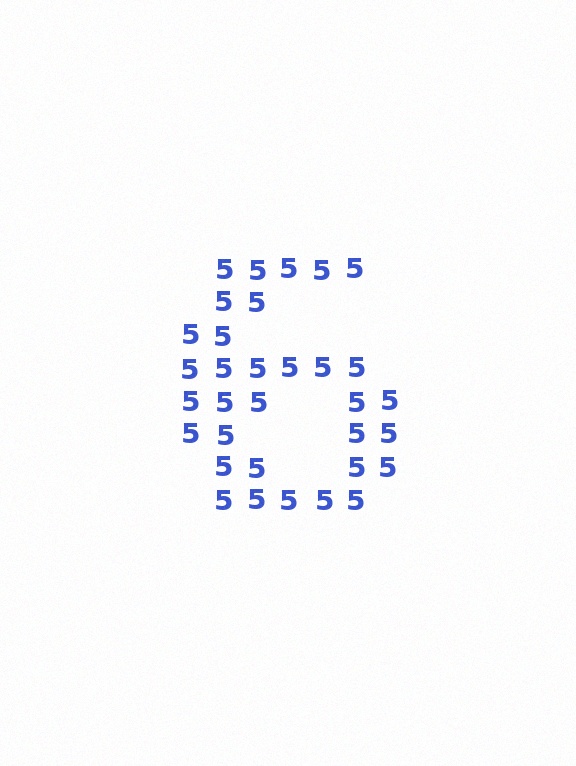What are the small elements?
The small elements are digit 5's.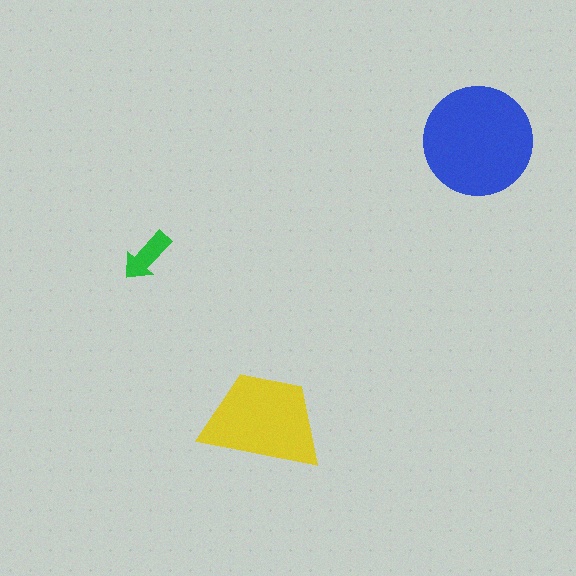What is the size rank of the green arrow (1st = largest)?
3rd.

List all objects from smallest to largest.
The green arrow, the yellow trapezoid, the blue circle.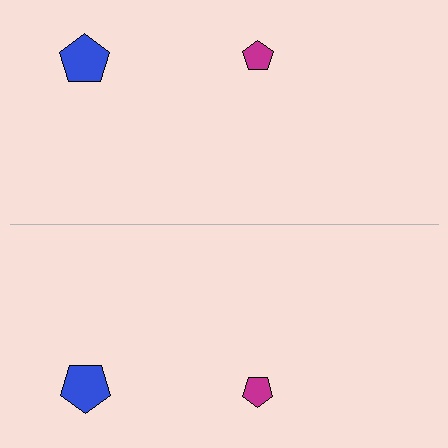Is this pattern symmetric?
Yes, this pattern has bilateral (reflection) symmetry.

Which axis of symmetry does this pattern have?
The pattern has a horizontal axis of symmetry running through the center of the image.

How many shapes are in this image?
There are 4 shapes in this image.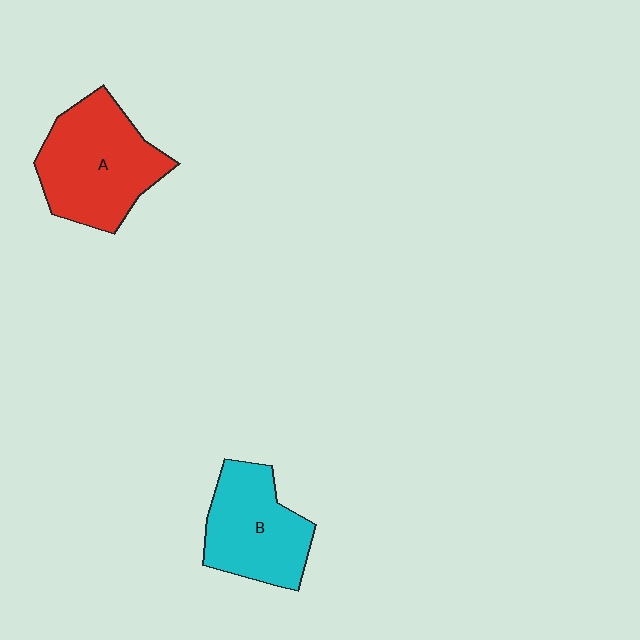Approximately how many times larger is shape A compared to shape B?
Approximately 1.2 times.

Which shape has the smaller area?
Shape B (cyan).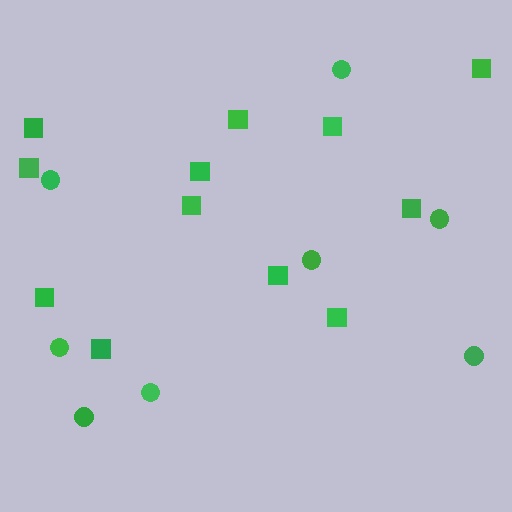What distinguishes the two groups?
There are 2 groups: one group of circles (8) and one group of squares (12).